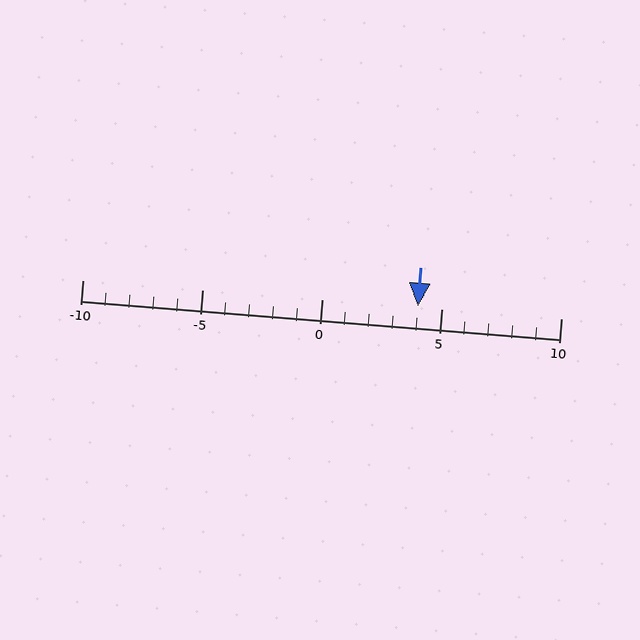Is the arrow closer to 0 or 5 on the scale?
The arrow is closer to 5.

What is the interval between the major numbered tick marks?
The major tick marks are spaced 5 units apart.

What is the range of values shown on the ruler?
The ruler shows values from -10 to 10.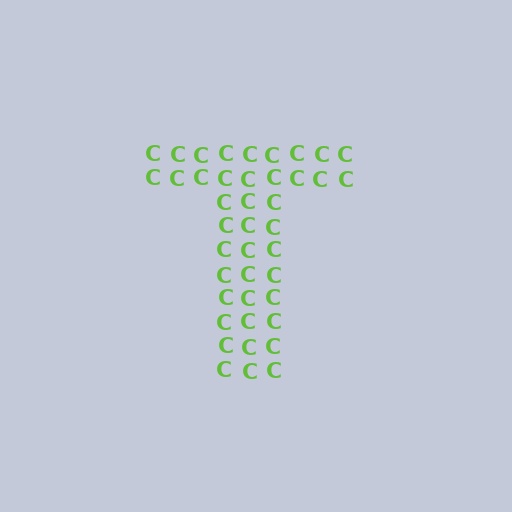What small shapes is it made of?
It is made of small letter C's.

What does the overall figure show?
The overall figure shows the letter T.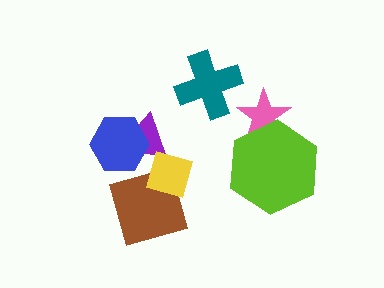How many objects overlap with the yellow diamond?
2 objects overlap with the yellow diamond.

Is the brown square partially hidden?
Yes, it is partially covered by another shape.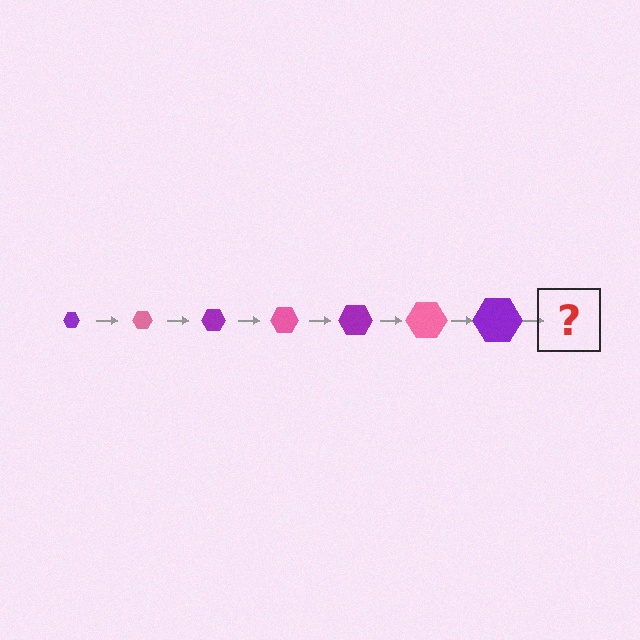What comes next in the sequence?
The next element should be a pink hexagon, larger than the previous one.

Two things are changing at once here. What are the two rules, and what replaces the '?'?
The two rules are that the hexagon grows larger each step and the color cycles through purple and pink. The '?' should be a pink hexagon, larger than the previous one.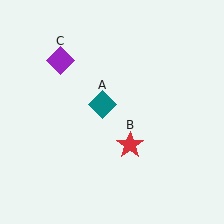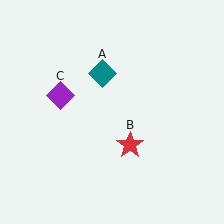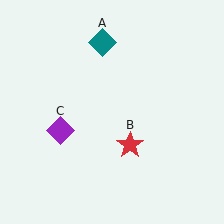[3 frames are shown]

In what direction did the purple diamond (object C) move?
The purple diamond (object C) moved down.